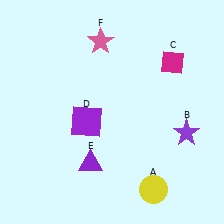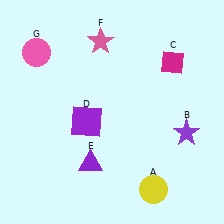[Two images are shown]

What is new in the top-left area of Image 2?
A pink circle (G) was added in the top-left area of Image 2.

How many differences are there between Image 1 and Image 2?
There is 1 difference between the two images.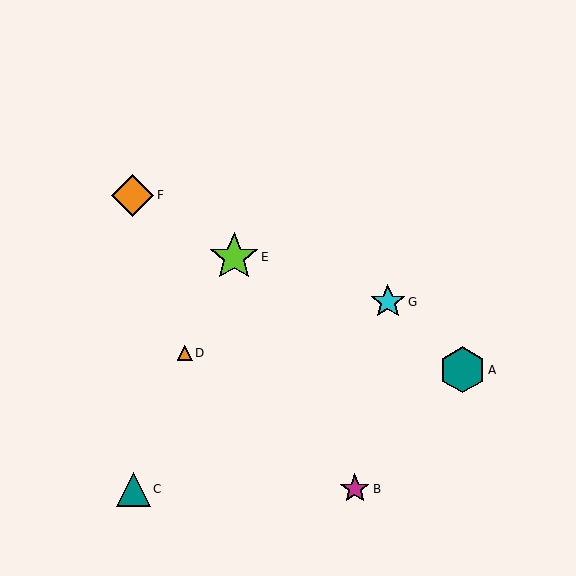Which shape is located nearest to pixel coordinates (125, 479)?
The teal triangle (labeled C) at (133, 489) is nearest to that location.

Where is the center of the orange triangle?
The center of the orange triangle is at (185, 353).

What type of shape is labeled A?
Shape A is a teal hexagon.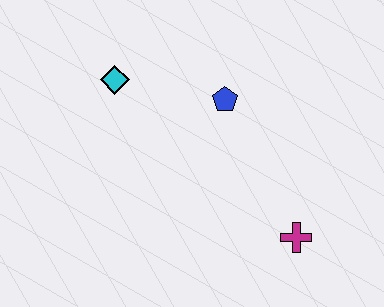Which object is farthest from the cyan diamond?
The magenta cross is farthest from the cyan diamond.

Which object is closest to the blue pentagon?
The cyan diamond is closest to the blue pentagon.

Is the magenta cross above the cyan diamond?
No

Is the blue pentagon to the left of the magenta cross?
Yes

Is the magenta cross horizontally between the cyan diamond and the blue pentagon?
No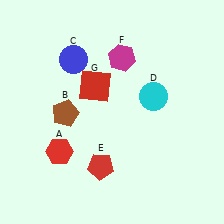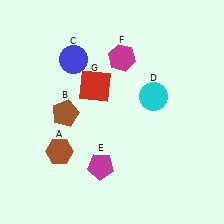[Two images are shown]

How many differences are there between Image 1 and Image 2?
There are 2 differences between the two images.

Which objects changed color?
A changed from red to brown. E changed from red to magenta.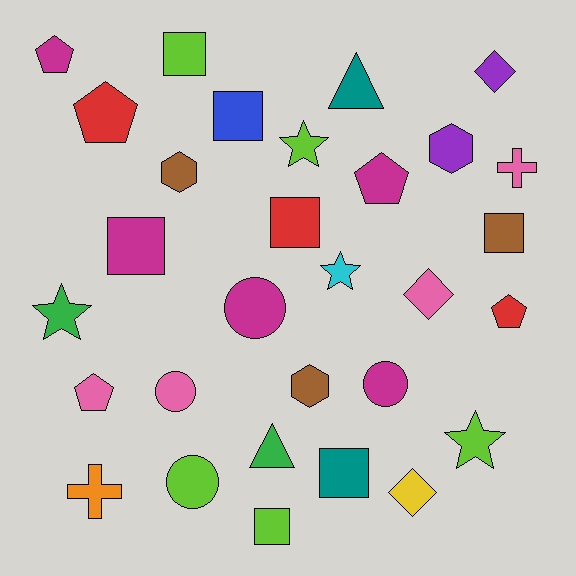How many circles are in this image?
There are 4 circles.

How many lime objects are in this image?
There are 5 lime objects.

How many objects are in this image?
There are 30 objects.